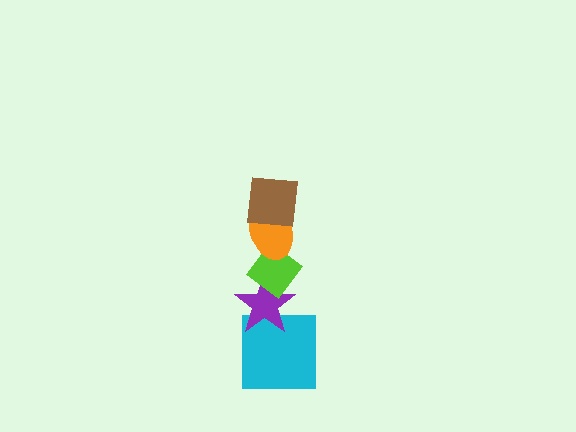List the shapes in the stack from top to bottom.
From top to bottom: the brown square, the orange ellipse, the lime diamond, the purple star, the cyan square.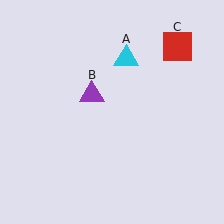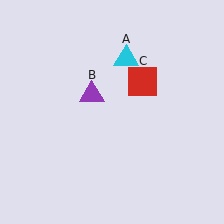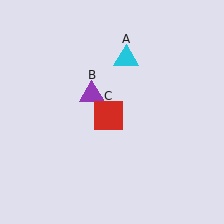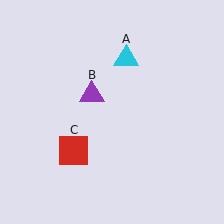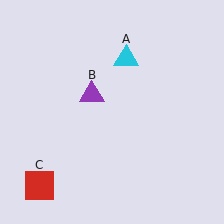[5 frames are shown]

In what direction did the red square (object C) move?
The red square (object C) moved down and to the left.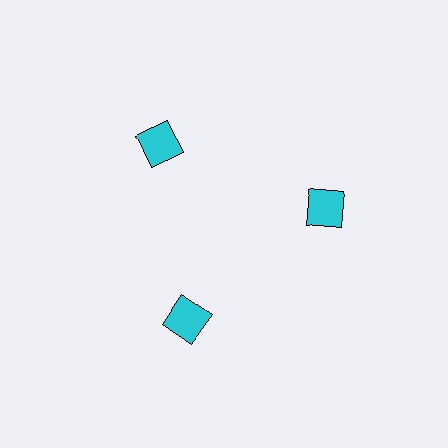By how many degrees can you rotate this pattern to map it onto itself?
The pattern maps onto itself every 120 degrees of rotation.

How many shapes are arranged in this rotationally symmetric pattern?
There are 3 shapes, arranged in 3 groups of 1.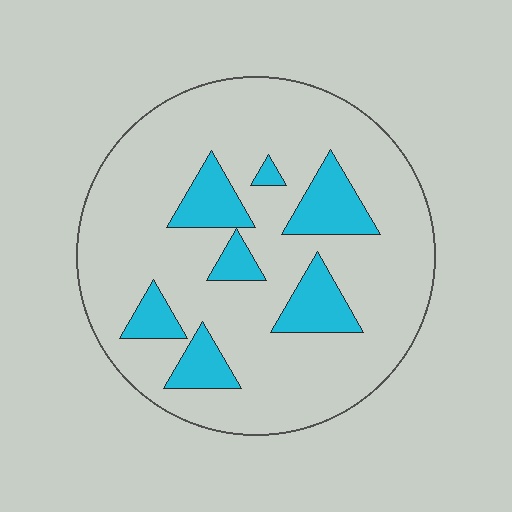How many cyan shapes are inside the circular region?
7.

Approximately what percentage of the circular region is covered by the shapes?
Approximately 20%.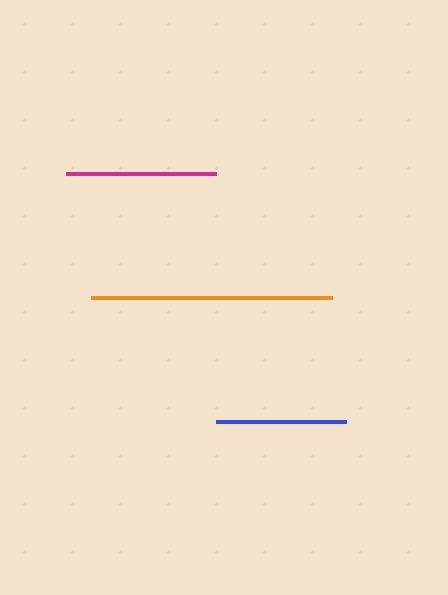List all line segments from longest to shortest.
From longest to shortest: orange, magenta, blue.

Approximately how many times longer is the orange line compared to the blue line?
The orange line is approximately 1.8 times the length of the blue line.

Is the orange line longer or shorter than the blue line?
The orange line is longer than the blue line.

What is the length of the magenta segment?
The magenta segment is approximately 150 pixels long.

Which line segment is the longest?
The orange line is the longest at approximately 241 pixels.